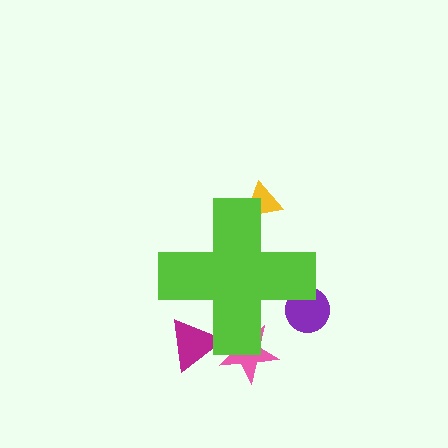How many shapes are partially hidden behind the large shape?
4 shapes are partially hidden.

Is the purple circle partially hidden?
Yes, the purple circle is partially hidden behind the lime cross.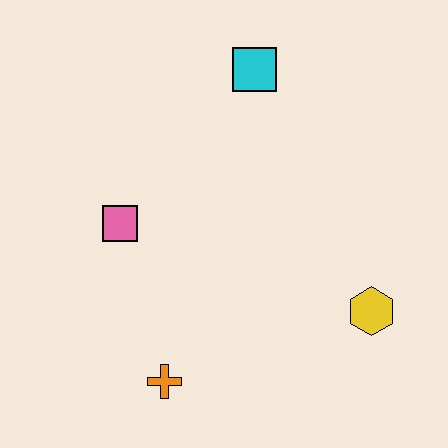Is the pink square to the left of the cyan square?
Yes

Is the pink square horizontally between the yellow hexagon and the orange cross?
No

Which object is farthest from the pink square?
The yellow hexagon is farthest from the pink square.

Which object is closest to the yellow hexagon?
The orange cross is closest to the yellow hexagon.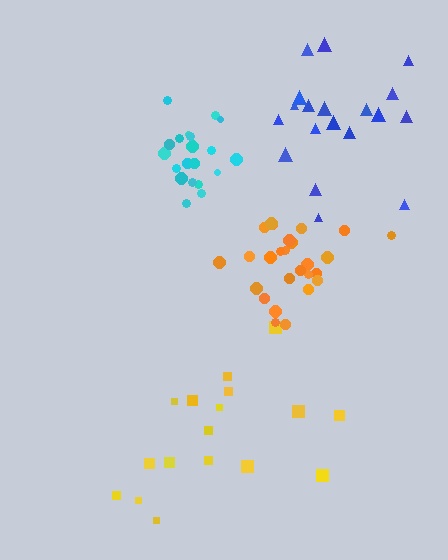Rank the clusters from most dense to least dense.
cyan, orange, yellow, blue.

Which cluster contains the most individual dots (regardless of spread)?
Orange (26).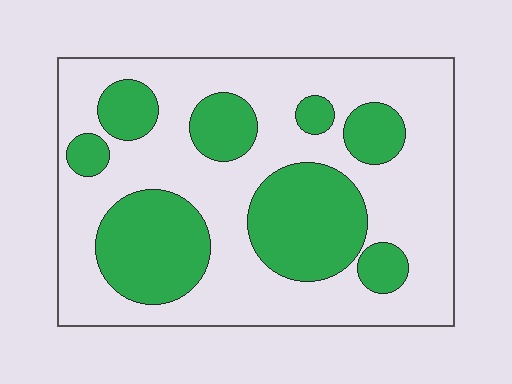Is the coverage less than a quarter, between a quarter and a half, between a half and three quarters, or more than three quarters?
Between a quarter and a half.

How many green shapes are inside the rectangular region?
8.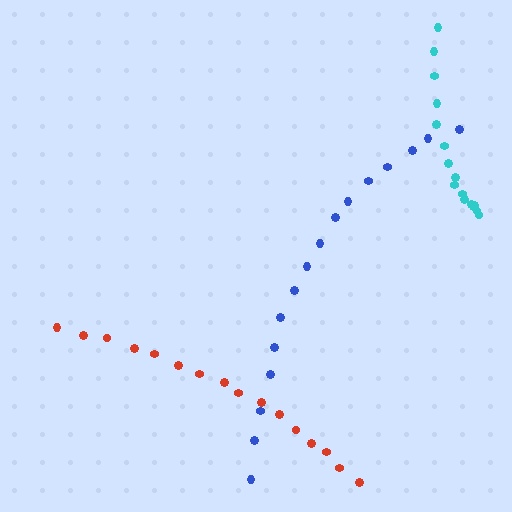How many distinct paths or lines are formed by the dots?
There are 3 distinct paths.